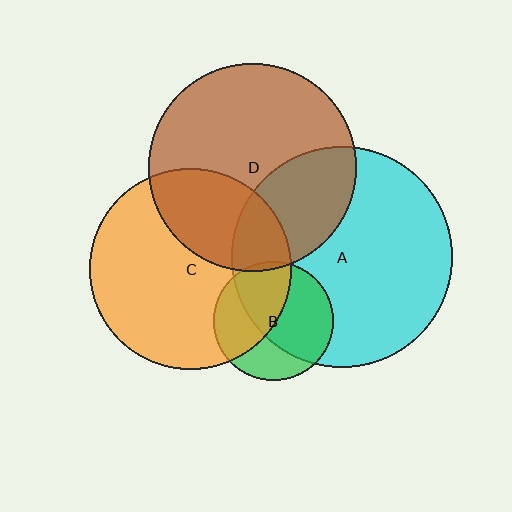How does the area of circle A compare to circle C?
Approximately 1.2 times.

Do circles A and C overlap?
Yes.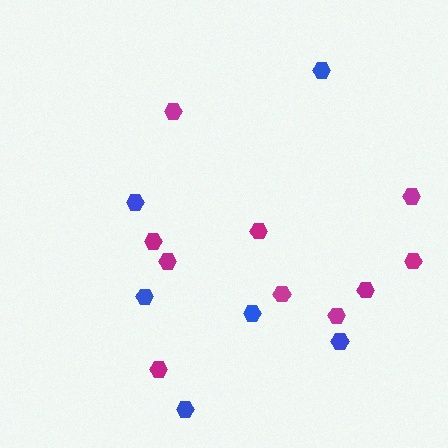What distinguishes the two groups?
There are 2 groups: one group of blue hexagons (6) and one group of magenta hexagons (10).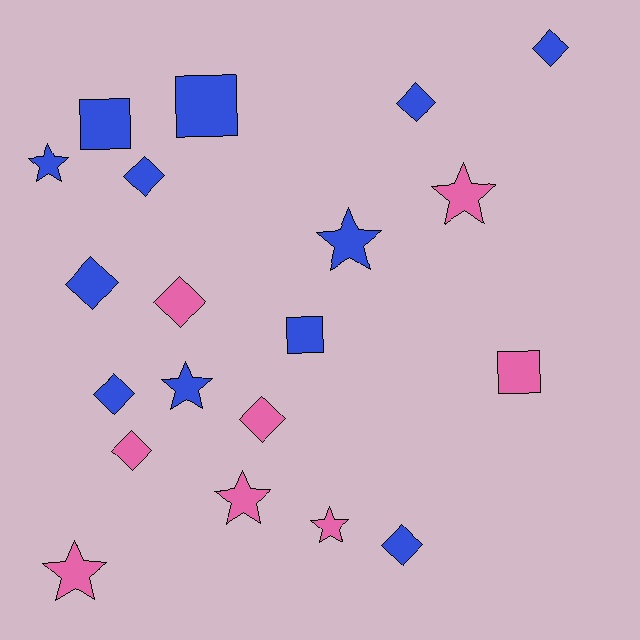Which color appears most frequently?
Blue, with 12 objects.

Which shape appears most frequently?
Diamond, with 9 objects.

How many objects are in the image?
There are 20 objects.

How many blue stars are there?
There are 3 blue stars.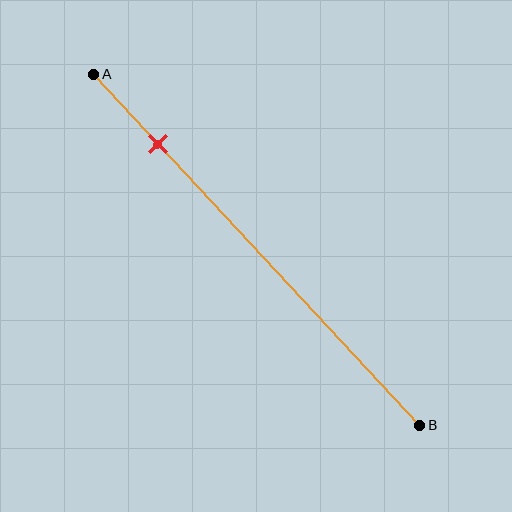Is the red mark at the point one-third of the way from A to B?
No, the mark is at about 20% from A, not at the 33% one-third point.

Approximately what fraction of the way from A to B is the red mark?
The red mark is approximately 20% of the way from A to B.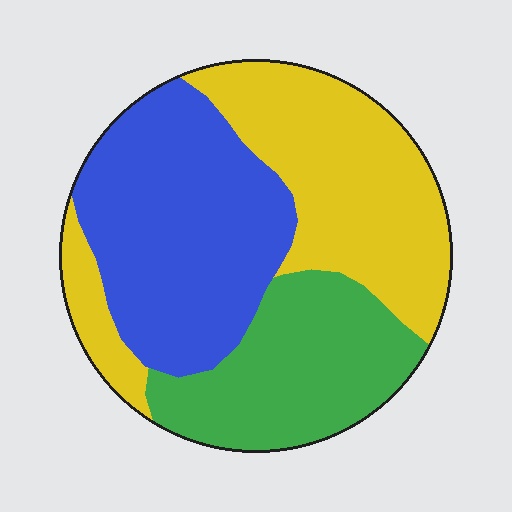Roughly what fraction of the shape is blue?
Blue takes up between a third and a half of the shape.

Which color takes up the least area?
Green, at roughly 25%.